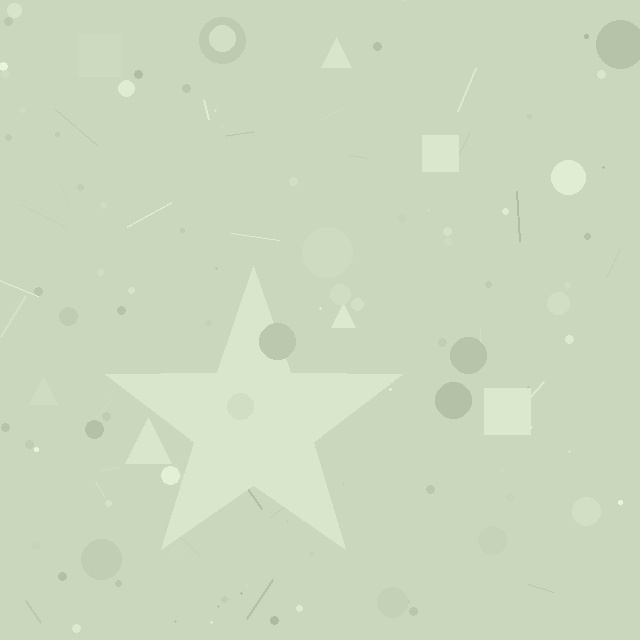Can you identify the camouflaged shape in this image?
The camouflaged shape is a star.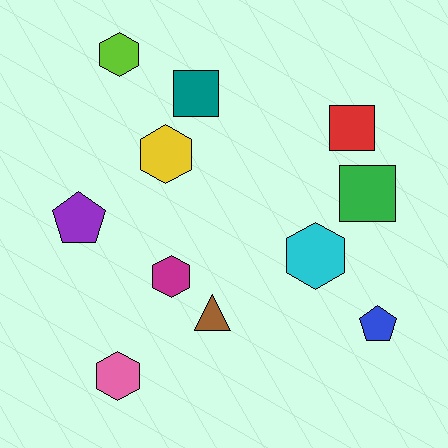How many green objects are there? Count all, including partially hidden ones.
There is 1 green object.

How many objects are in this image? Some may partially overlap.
There are 11 objects.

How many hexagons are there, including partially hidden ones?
There are 5 hexagons.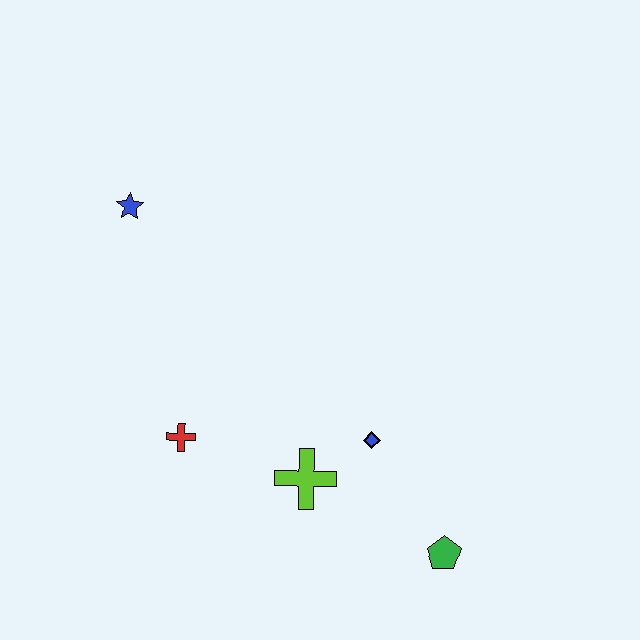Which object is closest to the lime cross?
The blue diamond is closest to the lime cross.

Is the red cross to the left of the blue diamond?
Yes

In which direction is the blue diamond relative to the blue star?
The blue diamond is to the right of the blue star.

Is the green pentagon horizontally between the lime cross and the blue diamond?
No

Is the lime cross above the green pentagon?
Yes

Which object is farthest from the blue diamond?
The blue star is farthest from the blue diamond.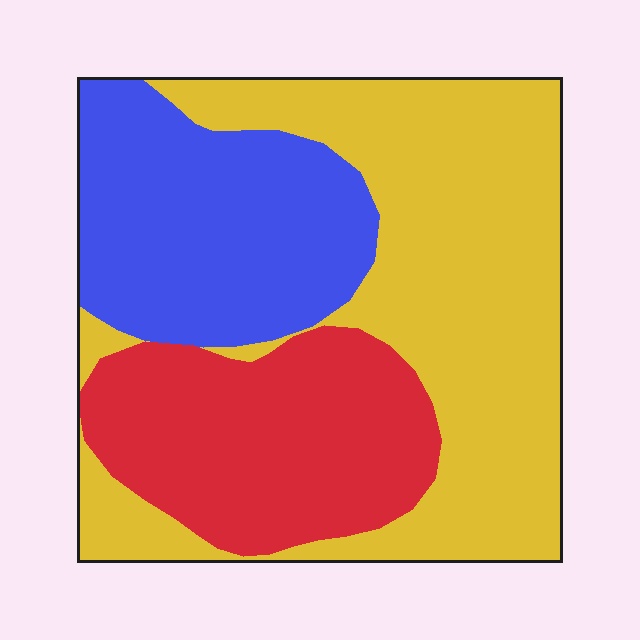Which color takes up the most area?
Yellow, at roughly 50%.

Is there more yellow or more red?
Yellow.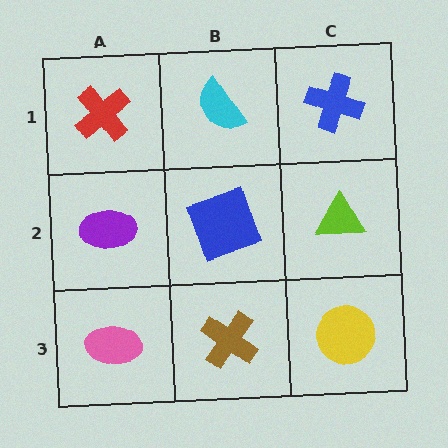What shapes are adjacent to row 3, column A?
A purple ellipse (row 2, column A), a brown cross (row 3, column B).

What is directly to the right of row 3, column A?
A brown cross.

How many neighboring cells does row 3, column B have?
3.